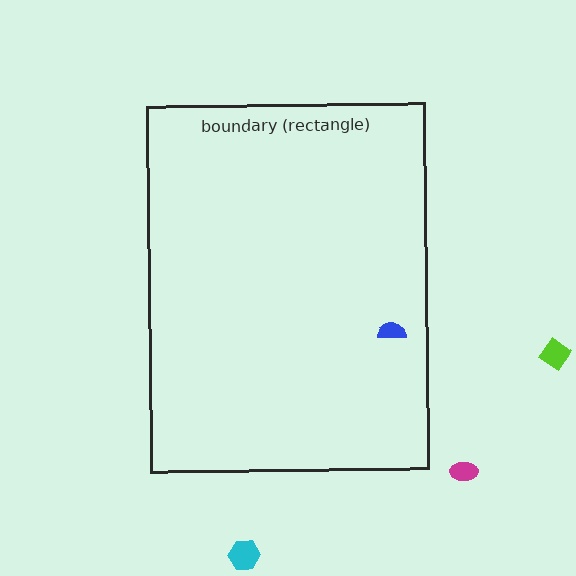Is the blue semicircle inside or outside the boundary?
Inside.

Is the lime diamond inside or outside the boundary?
Outside.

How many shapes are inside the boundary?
1 inside, 3 outside.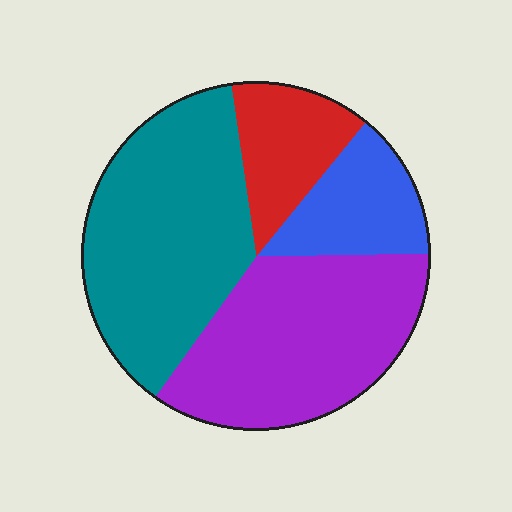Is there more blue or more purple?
Purple.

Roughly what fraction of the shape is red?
Red takes up about one eighth (1/8) of the shape.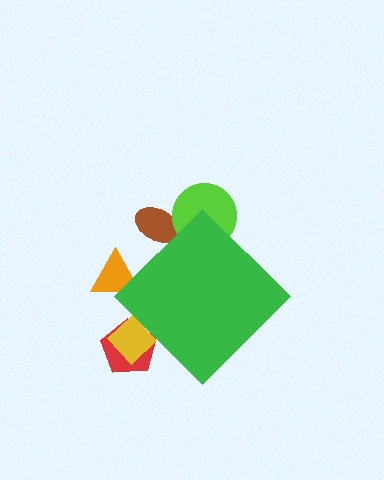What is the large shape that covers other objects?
A green diamond.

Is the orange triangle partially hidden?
Yes, the orange triangle is partially hidden behind the green diamond.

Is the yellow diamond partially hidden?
Yes, the yellow diamond is partially hidden behind the green diamond.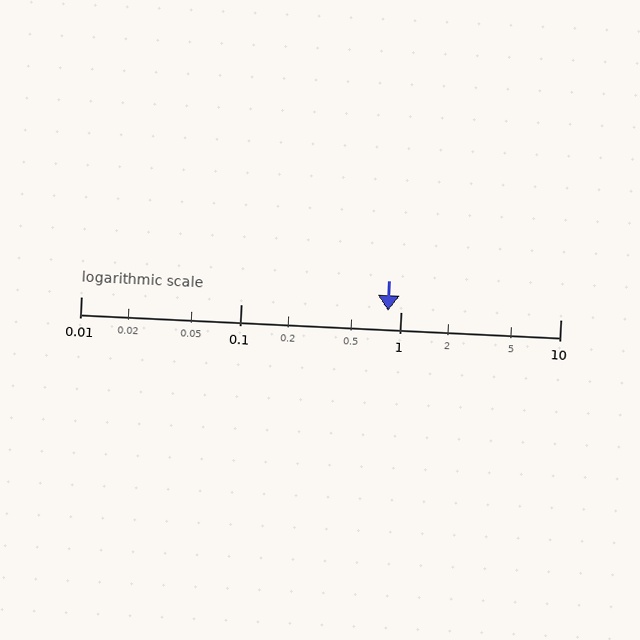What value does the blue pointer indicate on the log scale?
The pointer indicates approximately 0.84.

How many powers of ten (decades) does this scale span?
The scale spans 3 decades, from 0.01 to 10.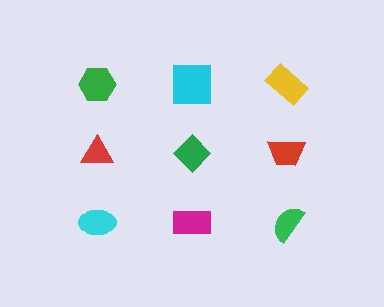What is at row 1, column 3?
A yellow rectangle.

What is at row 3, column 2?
A magenta rectangle.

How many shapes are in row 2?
3 shapes.